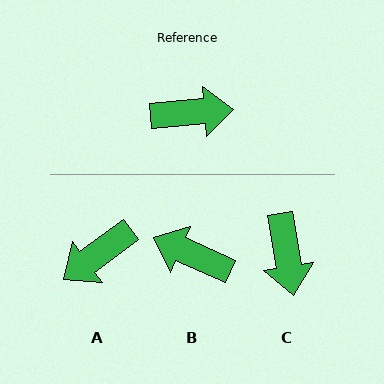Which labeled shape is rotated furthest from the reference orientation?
B, about 151 degrees away.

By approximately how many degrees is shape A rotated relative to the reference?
Approximately 148 degrees clockwise.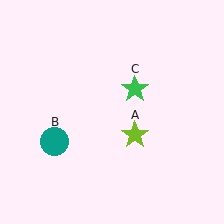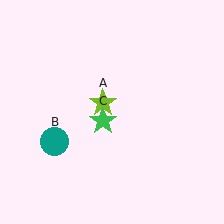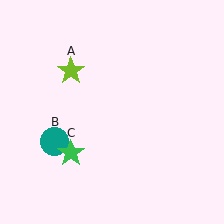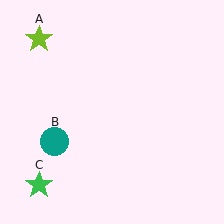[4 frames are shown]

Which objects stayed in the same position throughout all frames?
Teal circle (object B) remained stationary.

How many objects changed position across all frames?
2 objects changed position: lime star (object A), green star (object C).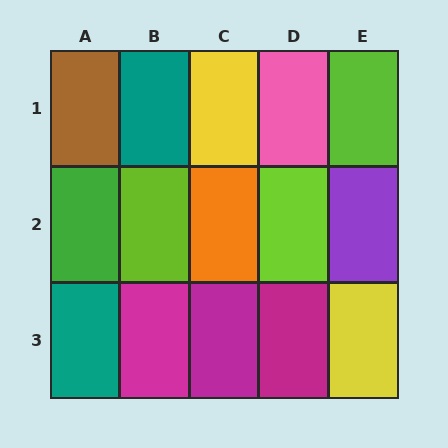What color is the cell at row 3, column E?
Yellow.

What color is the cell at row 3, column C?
Magenta.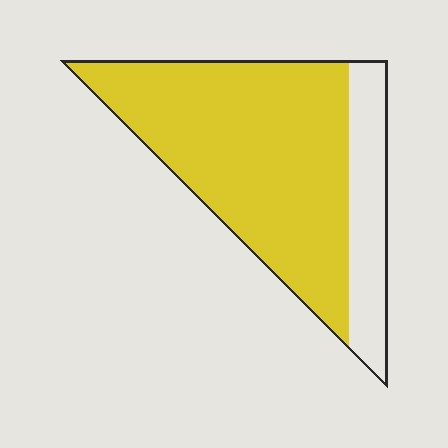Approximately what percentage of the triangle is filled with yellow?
Approximately 80%.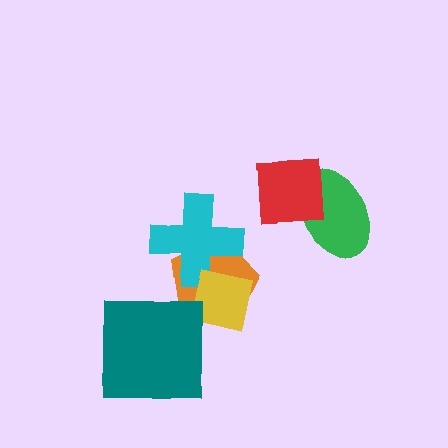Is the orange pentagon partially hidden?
Yes, it is partially covered by another shape.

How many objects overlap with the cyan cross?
2 objects overlap with the cyan cross.